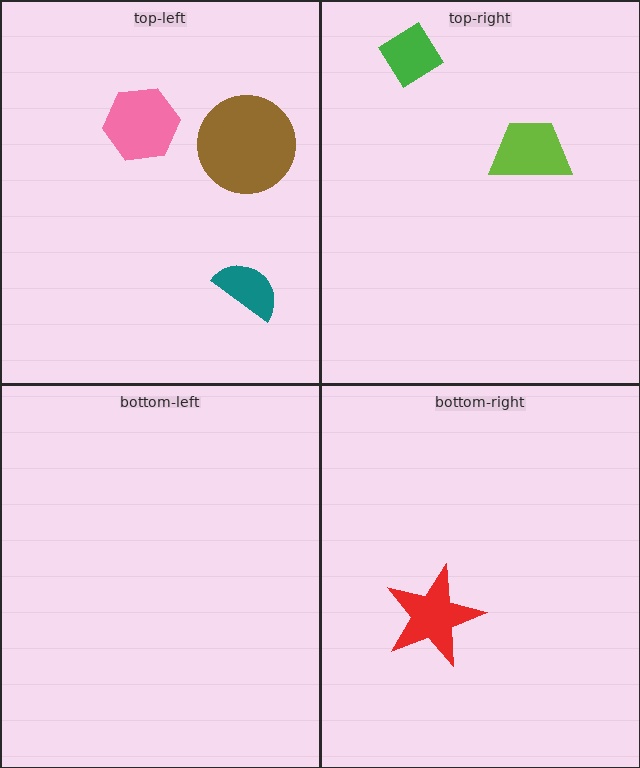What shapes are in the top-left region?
The teal semicircle, the pink hexagon, the brown circle.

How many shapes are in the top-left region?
3.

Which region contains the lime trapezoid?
The top-right region.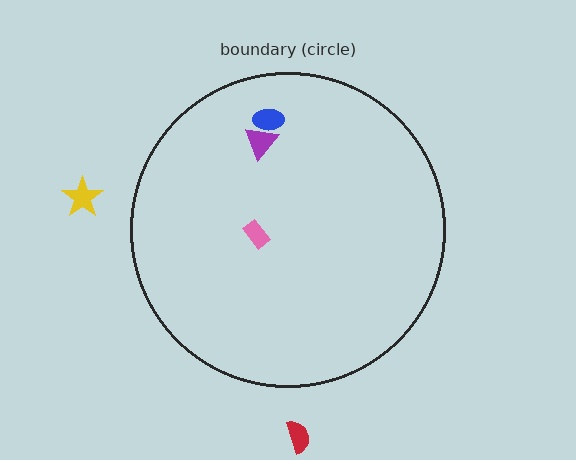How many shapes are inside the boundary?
3 inside, 2 outside.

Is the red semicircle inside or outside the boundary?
Outside.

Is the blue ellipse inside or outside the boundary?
Inside.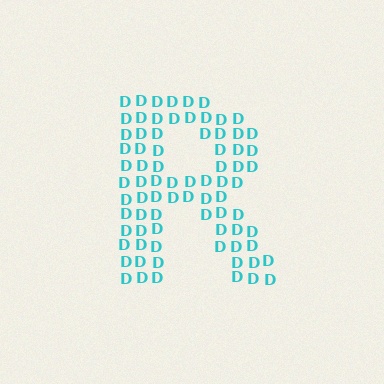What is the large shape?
The large shape is the letter R.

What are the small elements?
The small elements are letter D's.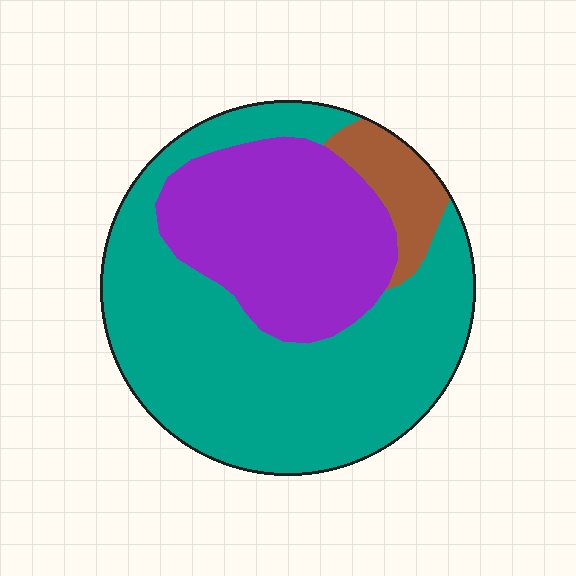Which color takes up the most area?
Teal, at roughly 60%.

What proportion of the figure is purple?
Purple covers around 30% of the figure.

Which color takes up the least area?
Brown, at roughly 10%.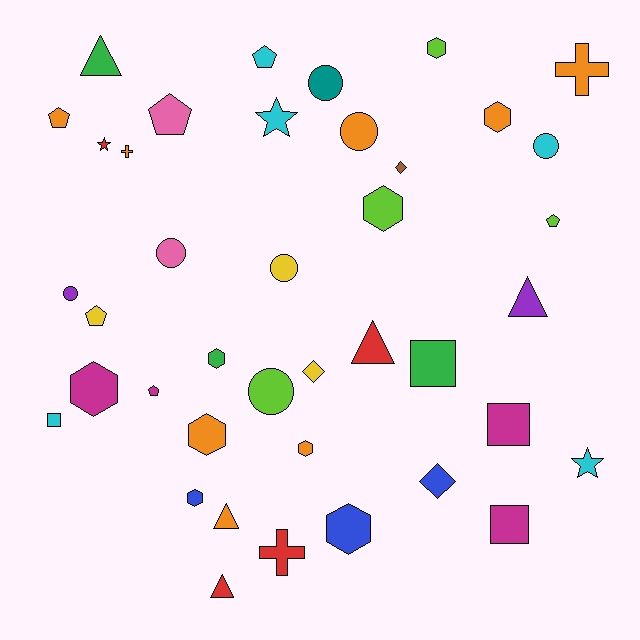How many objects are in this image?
There are 40 objects.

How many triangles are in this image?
There are 5 triangles.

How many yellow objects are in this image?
There are 3 yellow objects.